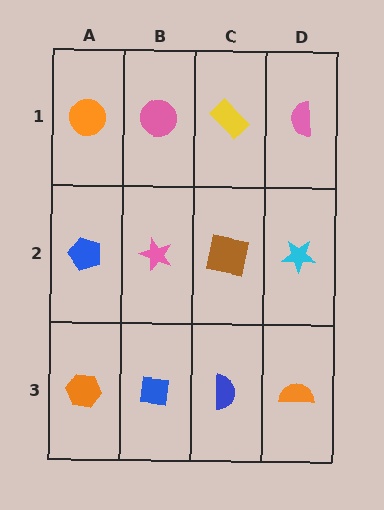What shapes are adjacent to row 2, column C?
A yellow rectangle (row 1, column C), a blue semicircle (row 3, column C), a pink star (row 2, column B), a cyan star (row 2, column D).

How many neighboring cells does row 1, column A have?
2.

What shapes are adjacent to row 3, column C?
A brown square (row 2, column C), a blue square (row 3, column B), an orange semicircle (row 3, column D).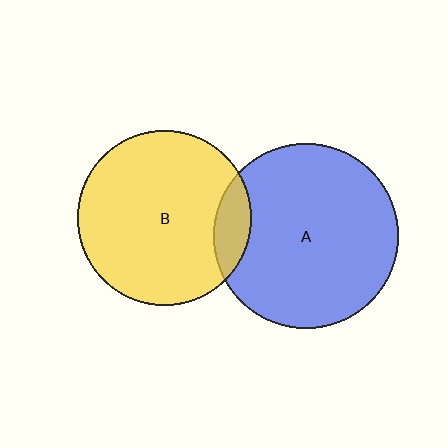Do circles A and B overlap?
Yes.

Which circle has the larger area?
Circle A (blue).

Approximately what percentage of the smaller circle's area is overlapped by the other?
Approximately 10%.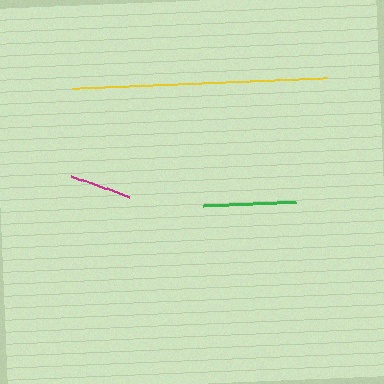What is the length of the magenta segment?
The magenta segment is approximately 61 pixels long.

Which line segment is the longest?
The yellow line is the longest at approximately 256 pixels.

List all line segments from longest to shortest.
From longest to shortest: yellow, green, magenta.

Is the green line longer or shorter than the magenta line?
The green line is longer than the magenta line.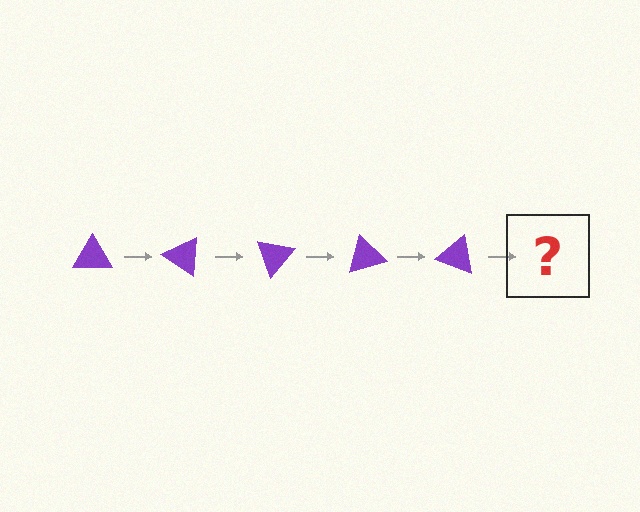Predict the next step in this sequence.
The next step is a purple triangle rotated 175 degrees.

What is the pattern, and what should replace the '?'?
The pattern is that the triangle rotates 35 degrees each step. The '?' should be a purple triangle rotated 175 degrees.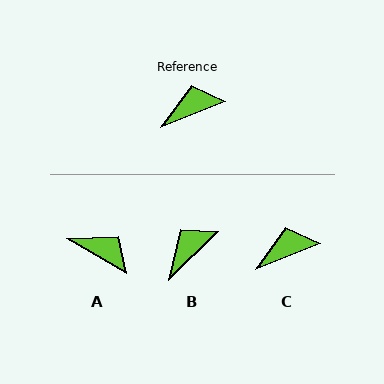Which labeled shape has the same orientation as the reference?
C.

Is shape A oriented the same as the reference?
No, it is off by about 52 degrees.